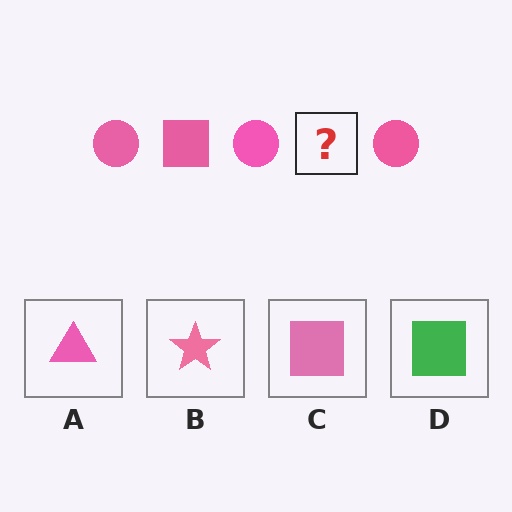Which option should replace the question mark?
Option C.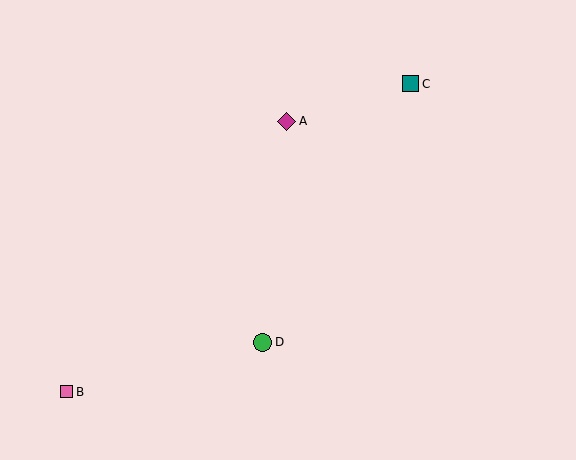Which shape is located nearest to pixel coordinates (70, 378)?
The pink square (labeled B) at (67, 392) is nearest to that location.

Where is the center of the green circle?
The center of the green circle is at (263, 342).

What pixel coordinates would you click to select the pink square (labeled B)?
Click at (67, 392) to select the pink square B.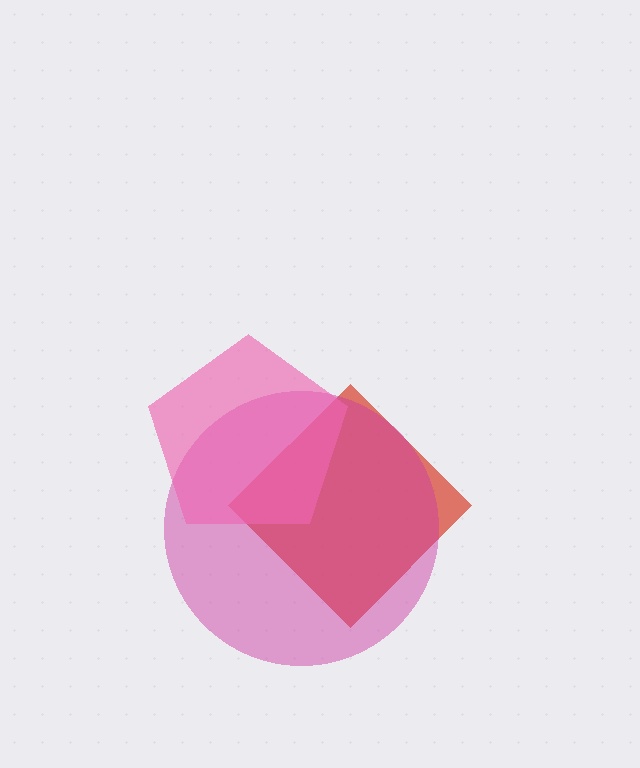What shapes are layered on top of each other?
The layered shapes are: a red diamond, a magenta circle, a pink pentagon.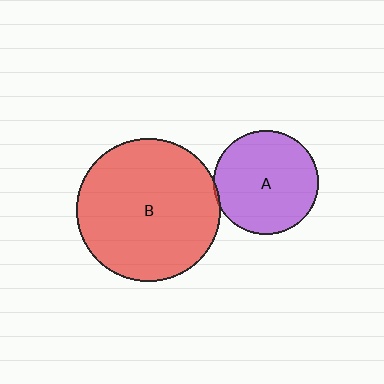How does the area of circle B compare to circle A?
Approximately 1.9 times.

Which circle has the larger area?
Circle B (red).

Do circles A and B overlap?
Yes.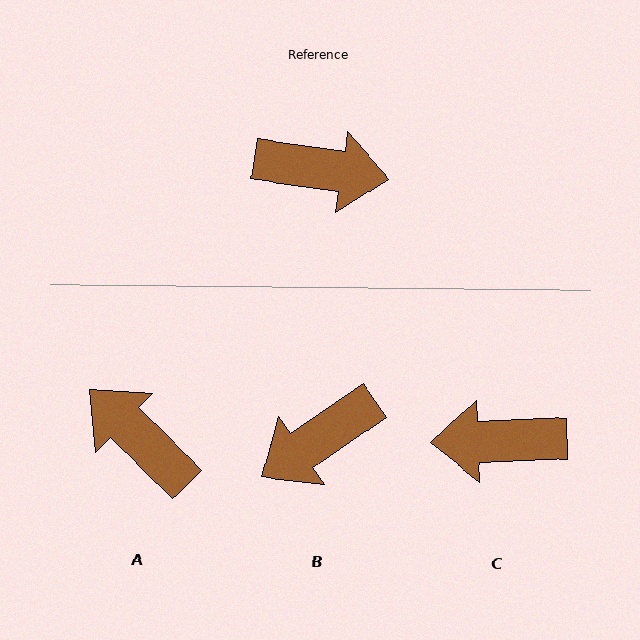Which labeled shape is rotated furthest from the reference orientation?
C, about 170 degrees away.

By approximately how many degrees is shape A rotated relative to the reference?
Approximately 144 degrees counter-clockwise.